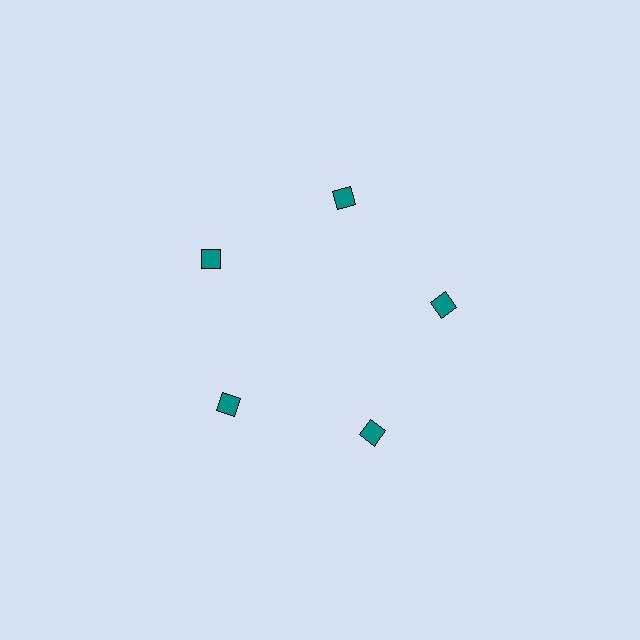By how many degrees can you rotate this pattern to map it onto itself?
The pattern maps onto itself every 72 degrees of rotation.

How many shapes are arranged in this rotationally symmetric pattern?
There are 5 shapes, arranged in 5 groups of 1.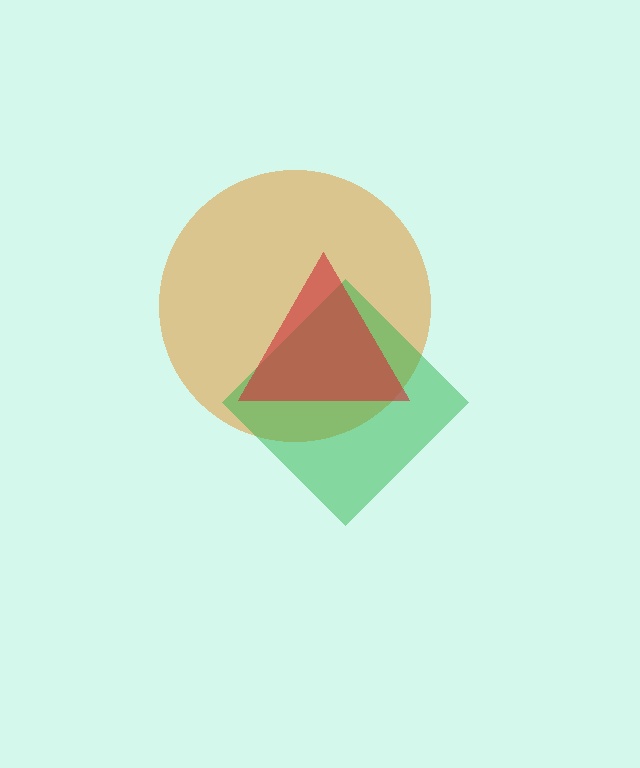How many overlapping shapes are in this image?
There are 3 overlapping shapes in the image.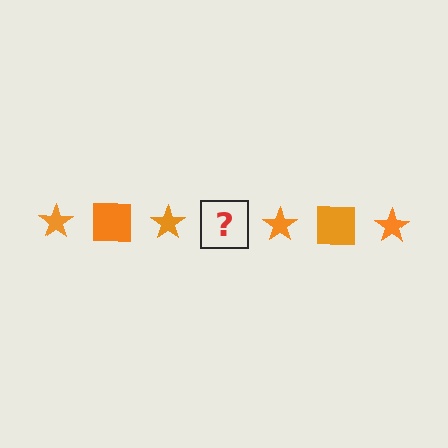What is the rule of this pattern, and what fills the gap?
The rule is that the pattern cycles through star, square shapes in orange. The gap should be filled with an orange square.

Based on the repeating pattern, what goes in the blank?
The blank should be an orange square.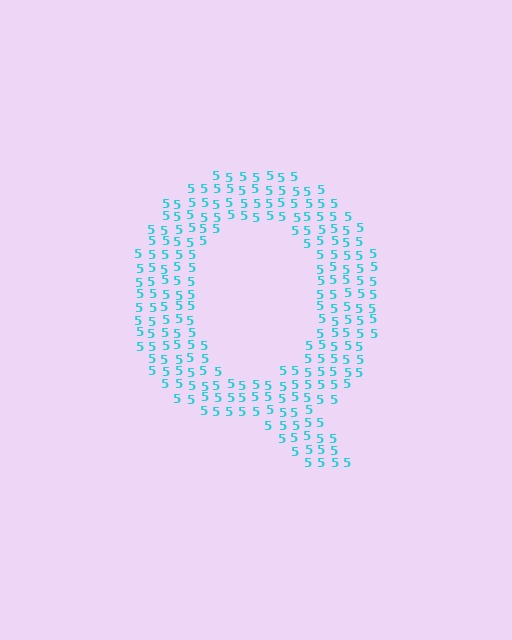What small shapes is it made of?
It is made of small digit 5's.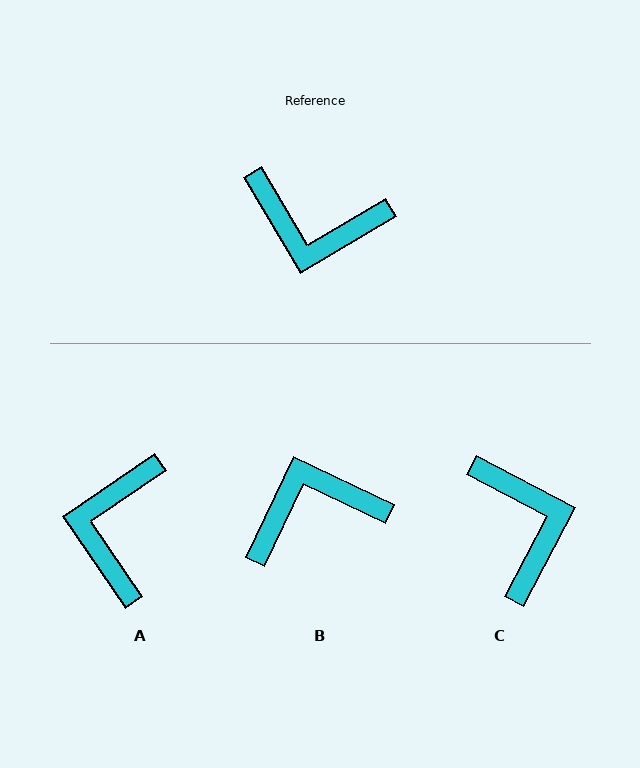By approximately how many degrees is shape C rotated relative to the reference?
Approximately 122 degrees counter-clockwise.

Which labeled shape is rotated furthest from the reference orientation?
B, about 146 degrees away.